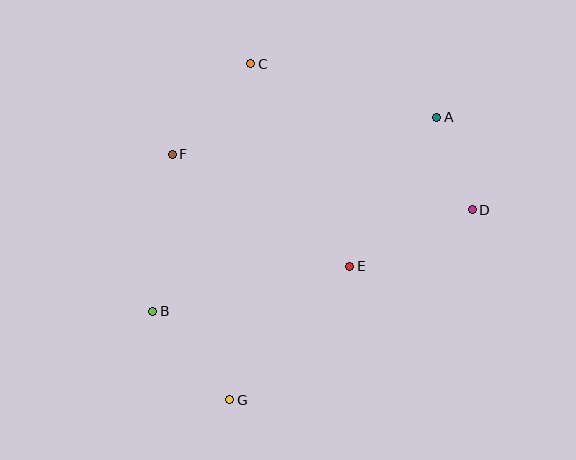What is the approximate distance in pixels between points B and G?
The distance between B and G is approximately 117 pixels.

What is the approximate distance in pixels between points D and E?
The distance between D and E is approximately 134 pixels.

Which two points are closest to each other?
Points A and D are closest to each other.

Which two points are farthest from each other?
Points A and G are farthest from each other.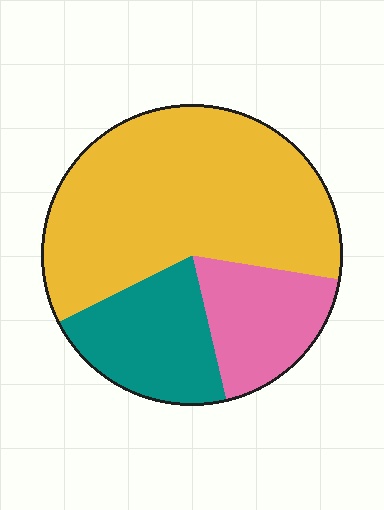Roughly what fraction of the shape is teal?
Teal covers 21% of the shape.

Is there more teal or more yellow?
Yellow.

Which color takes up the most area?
Yellow, at roughly 60%.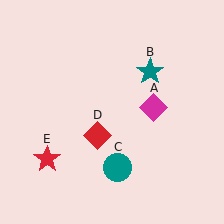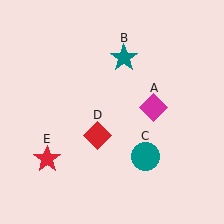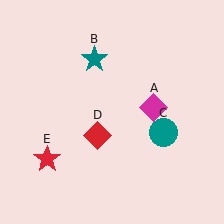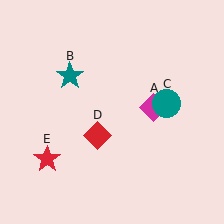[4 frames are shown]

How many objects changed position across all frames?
2 objects changed position: teal star (object B), teal circle (object C).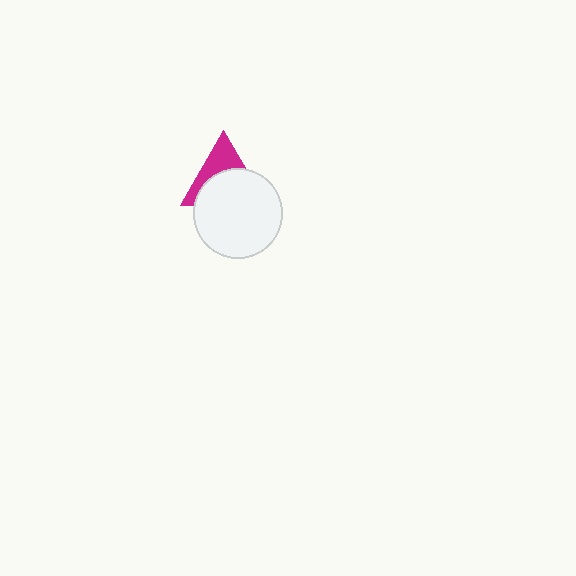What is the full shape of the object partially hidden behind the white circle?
The partially hidden object is a magenta triangle.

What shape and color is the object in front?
The object in front is a white circle.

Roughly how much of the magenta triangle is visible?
A small part of it is visible (roughly 41%).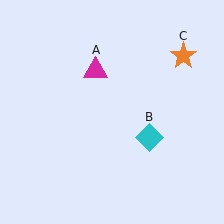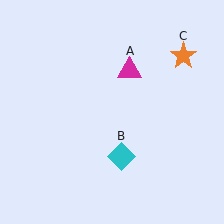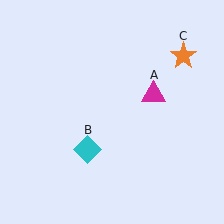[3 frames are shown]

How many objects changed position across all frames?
2 objects changed position: magenta triangle (object A), cyan diamond (object B).